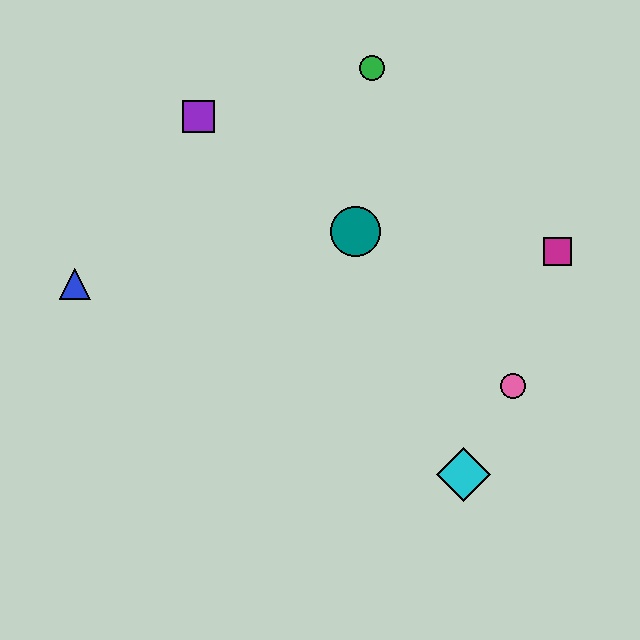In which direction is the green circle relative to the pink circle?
The green circle is above the pink circle.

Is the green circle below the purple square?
No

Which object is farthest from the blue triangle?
The magenta square is farthest from the blue triangle.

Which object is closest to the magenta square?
The pink circle is closest to the magenta square.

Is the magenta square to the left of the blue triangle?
No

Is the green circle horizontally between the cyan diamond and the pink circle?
No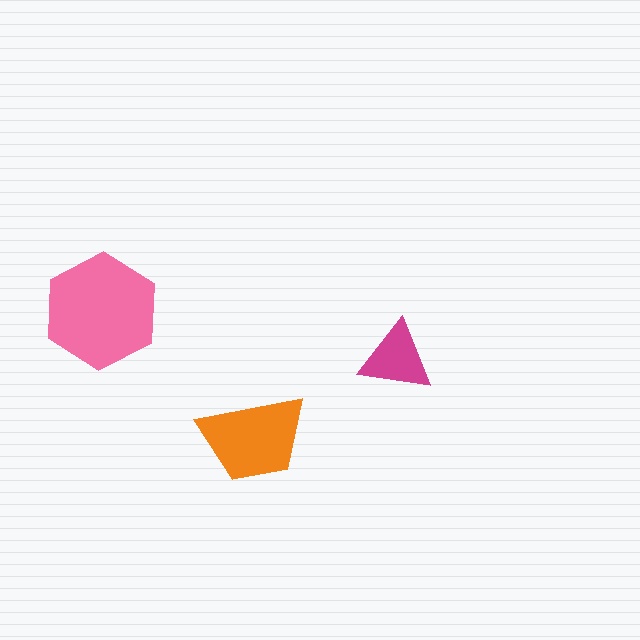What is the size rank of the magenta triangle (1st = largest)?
3rd.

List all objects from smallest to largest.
The magenta triangle, the orange trapezoid, the pink hexagon.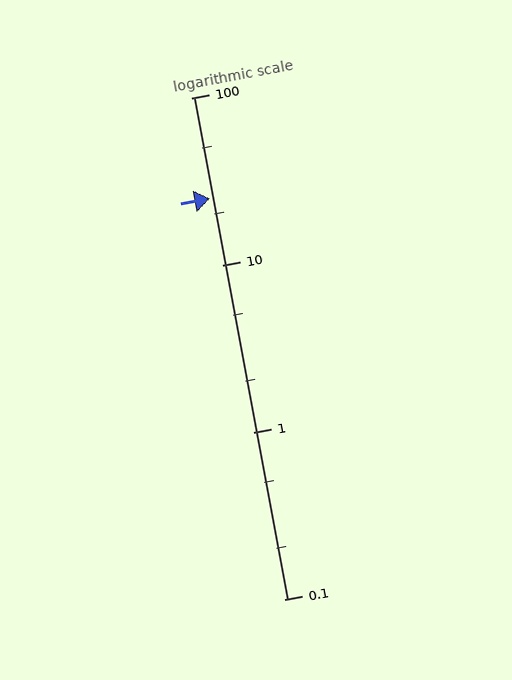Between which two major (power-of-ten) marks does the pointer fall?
The pointer is between 10 and 100.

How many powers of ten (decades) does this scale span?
The scale spans 3 decades, from 0.1 to 100.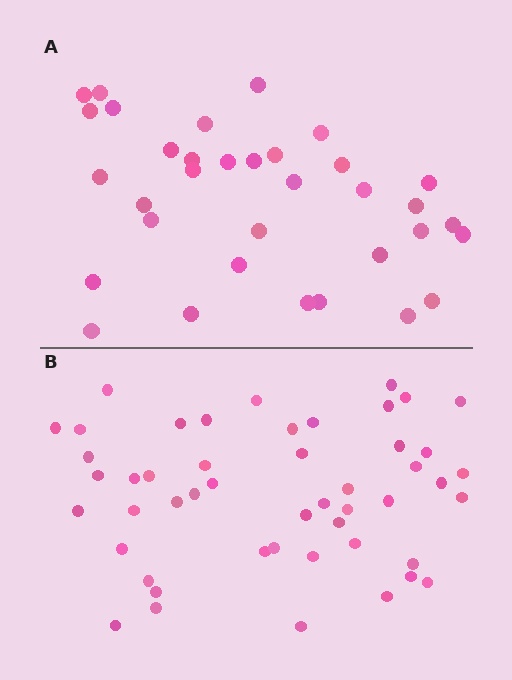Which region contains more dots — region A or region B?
Region B (the bottom region) has more dots.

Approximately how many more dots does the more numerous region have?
Region B has approximately 15 more dots than region A.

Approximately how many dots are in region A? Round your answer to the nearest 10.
About 30 dots. (The exact count is 34, which rounds to 30.)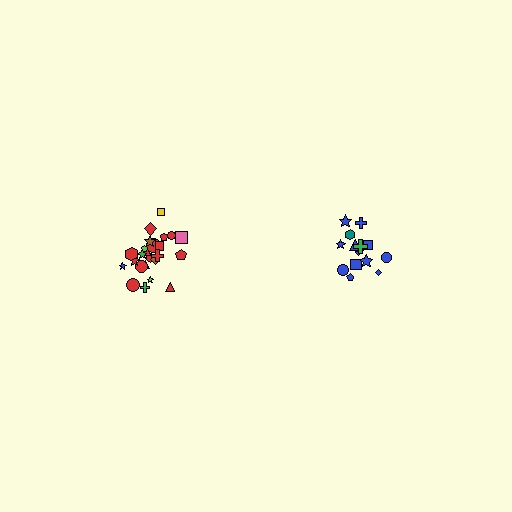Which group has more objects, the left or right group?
The left group.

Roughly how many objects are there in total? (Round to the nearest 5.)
Roughly 40 objects in total.